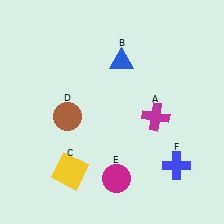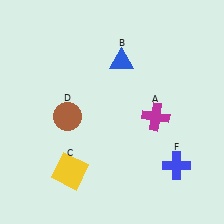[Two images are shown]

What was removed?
The magenta circle (E) was removed in Image 2.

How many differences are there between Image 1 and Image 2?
There is 1 difference between the two images.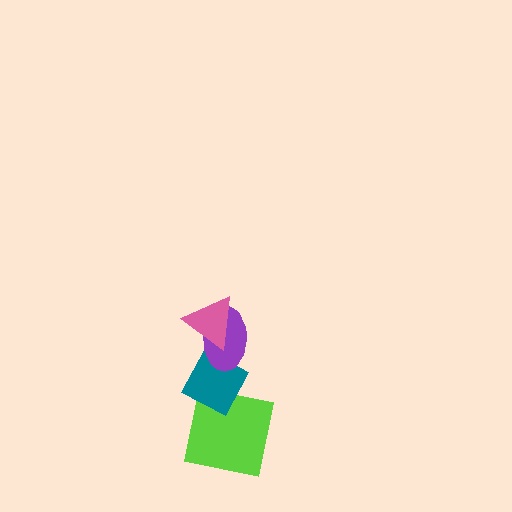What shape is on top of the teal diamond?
The purple ellipse is on top of the teal diamond.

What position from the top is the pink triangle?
The pink triangle is 1st from the top.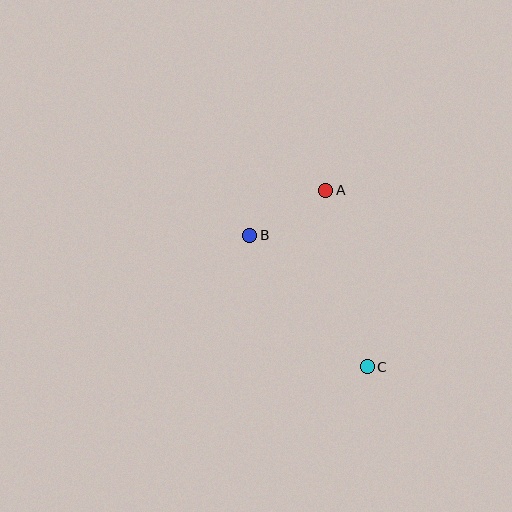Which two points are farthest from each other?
Points A and C are farthest from each other.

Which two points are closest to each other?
Points A and B are closest to each other.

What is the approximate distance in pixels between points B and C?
The distance between B and C is approximately 176 pixels.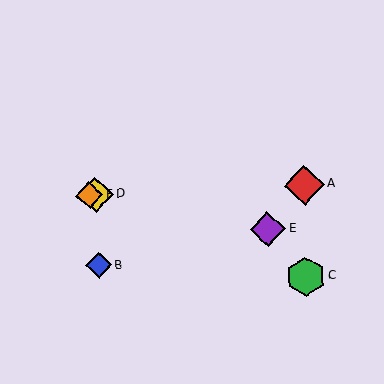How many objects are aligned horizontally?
3 objects (A, D, F) are aligned horizontally.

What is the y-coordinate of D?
Object D is at y≈195.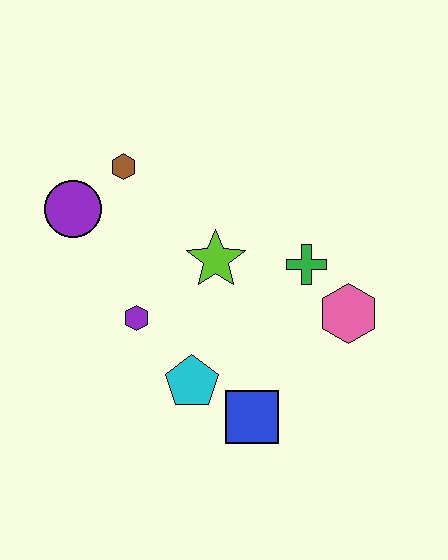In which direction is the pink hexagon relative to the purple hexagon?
The pink hexagon is to the right of the purple hexagon.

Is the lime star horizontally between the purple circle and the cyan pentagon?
No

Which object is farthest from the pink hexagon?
The purple circle is farthest from the pink hexagon.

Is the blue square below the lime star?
Yes